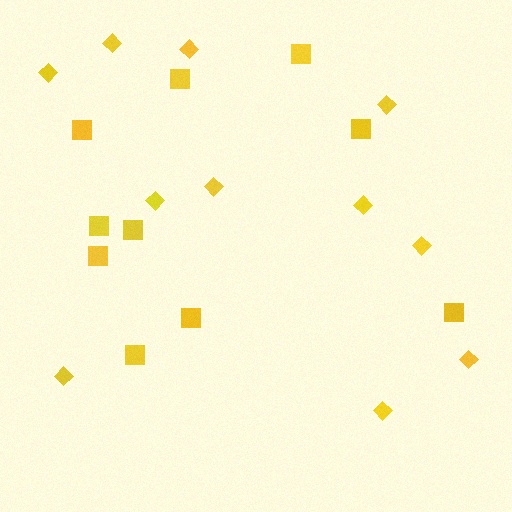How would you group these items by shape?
There are 2 groups: one group of squares (10) and one group of diamonds (11).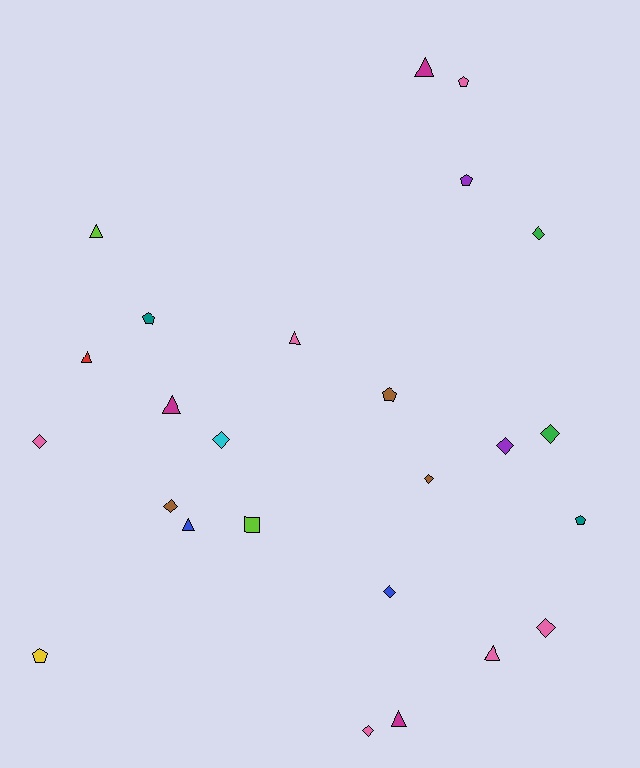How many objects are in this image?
There are 25 objects.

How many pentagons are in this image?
There are 6 pentagons.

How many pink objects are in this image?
There are 6 pink objects.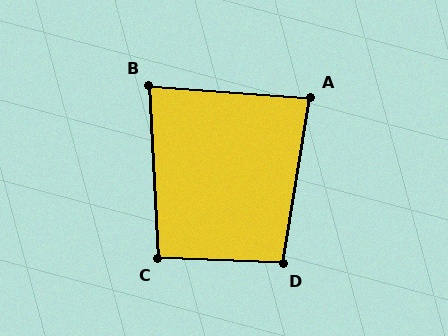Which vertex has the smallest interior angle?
B, at approximately 83 degrees.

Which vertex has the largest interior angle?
D, at approximately 97 degrees.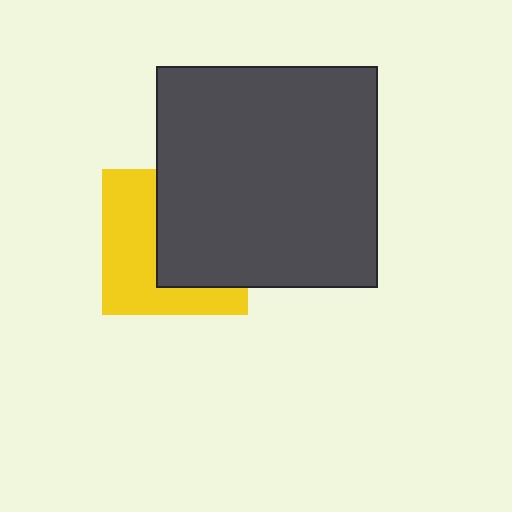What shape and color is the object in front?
The object in front is a dark gray rectangle.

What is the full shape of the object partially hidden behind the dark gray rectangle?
The partially hidden object is a yellow square.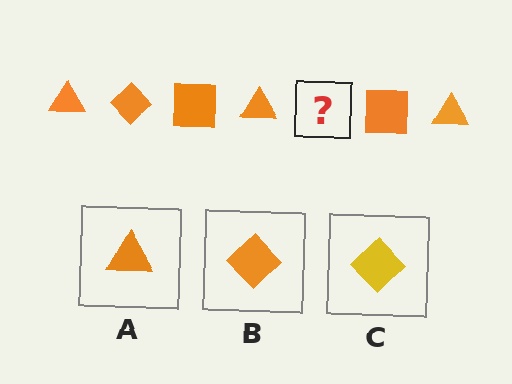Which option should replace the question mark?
Option B.